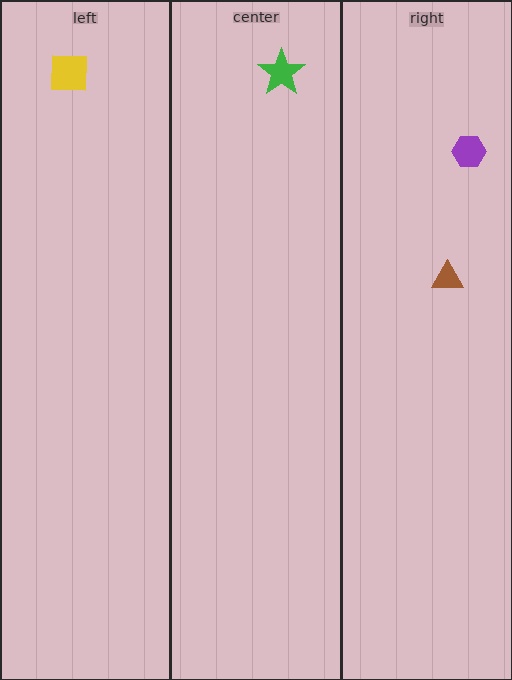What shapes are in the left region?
The yellow square.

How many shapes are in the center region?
1.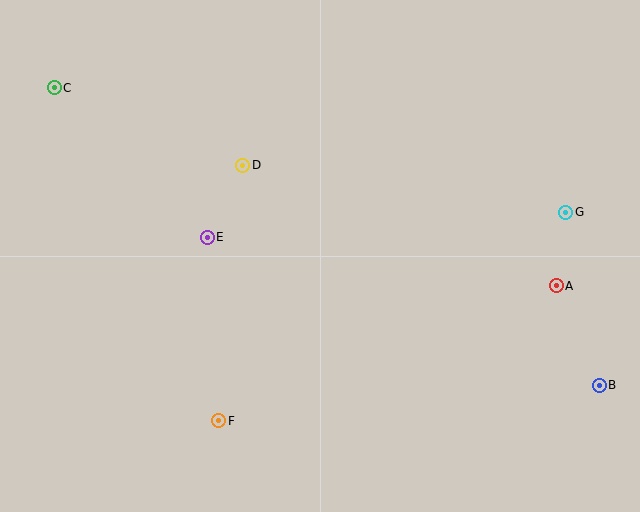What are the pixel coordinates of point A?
Point A is at (556, 286).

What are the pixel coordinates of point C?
Point C is at (54, 88).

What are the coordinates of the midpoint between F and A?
The midpoint between F and A is at (387, 353).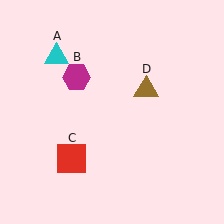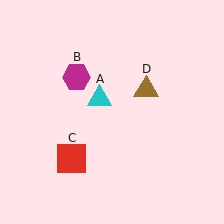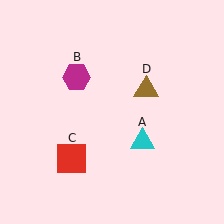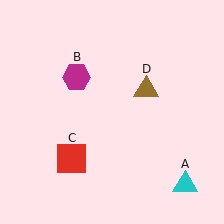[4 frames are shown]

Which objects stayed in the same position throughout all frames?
Magenta hexagon (object B) and red square (object C) and brown triangle (object D) remained stationary.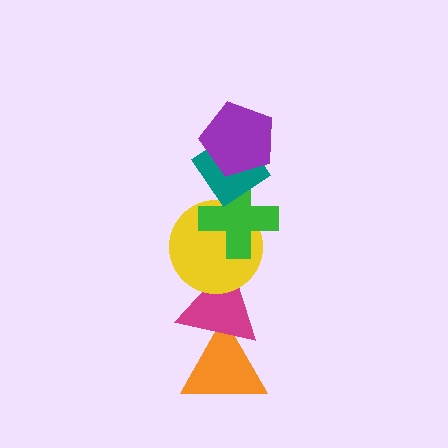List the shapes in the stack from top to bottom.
From top to bottom: the purple pentagon, the teal diamond, the green cross, the yellow circle, the magenta triangle, the orange triangle.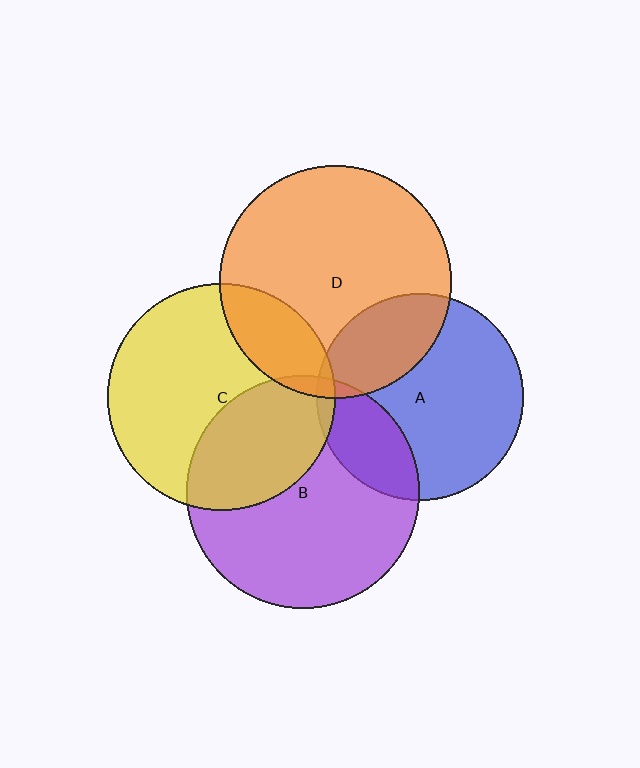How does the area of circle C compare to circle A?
Approximately 1.2 times.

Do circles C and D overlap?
Yes.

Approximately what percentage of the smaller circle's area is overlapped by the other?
Approximately 20%.